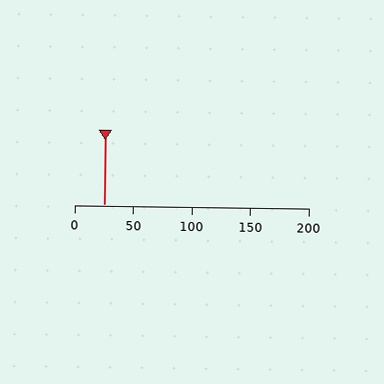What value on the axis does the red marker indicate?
The marker indicates approximately 25.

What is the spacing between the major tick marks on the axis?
The major ticks are spaced 50 apart.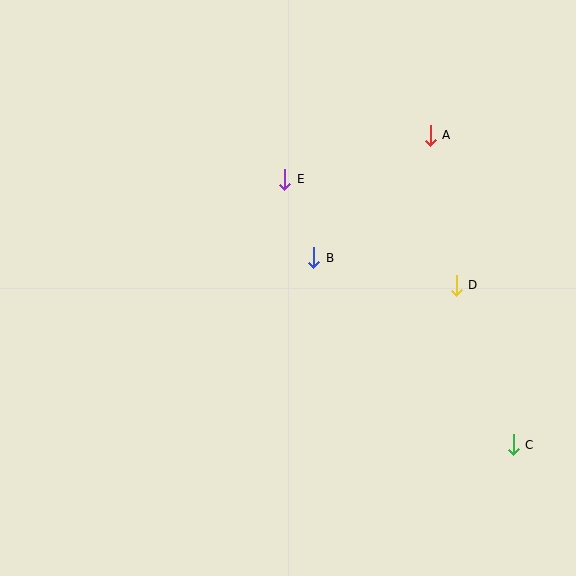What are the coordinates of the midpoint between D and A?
The midpoint between D and A is at (443, 210).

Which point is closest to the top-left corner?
Point E is closest to the top-left corner.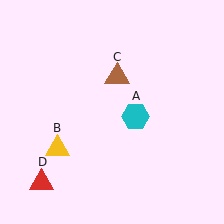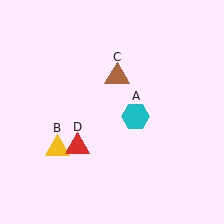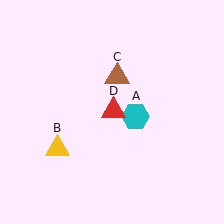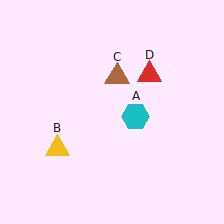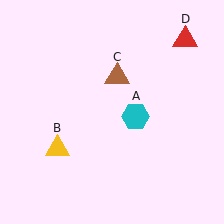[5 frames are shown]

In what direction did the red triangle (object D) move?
The red triangle (object D) moved up and to the right.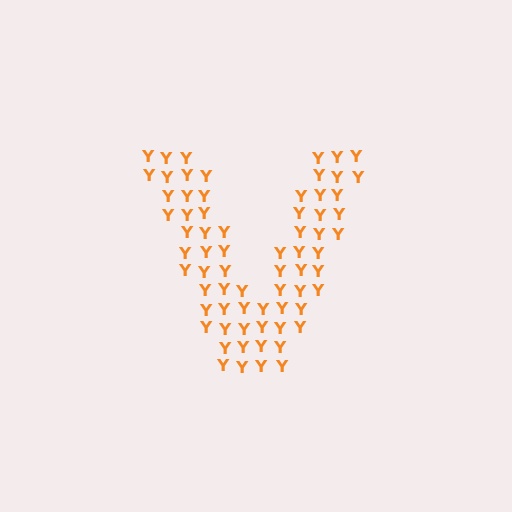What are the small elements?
The small elements are letter Y's.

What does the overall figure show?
The overall figure shows the letter V.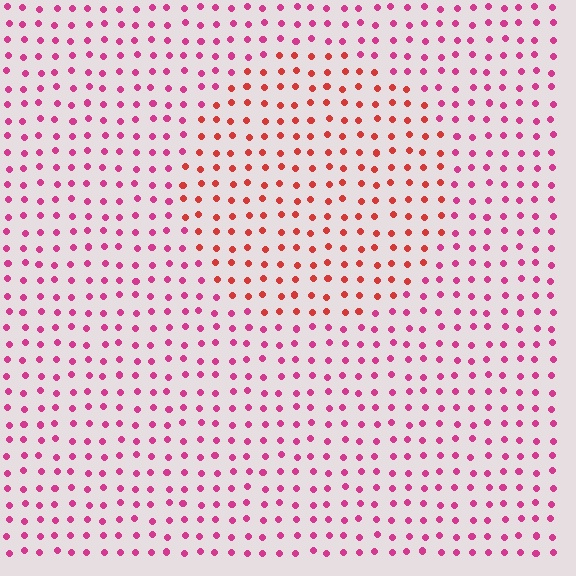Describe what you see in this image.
The image is filled with small magenta elements in a uniform arrangement. A circle-shaped region is visible where the elements are tinted to a slightly different hue, forming a subtle color boundary.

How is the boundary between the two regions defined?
The boundary is defined purely by a slight shift in hue (about 35 degrees). Spacing, size, and orientation are identical on both sides.